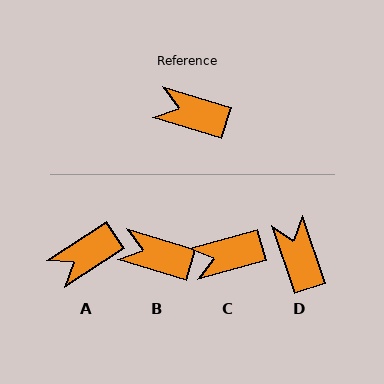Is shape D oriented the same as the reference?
No, it is off by about 54 degrees.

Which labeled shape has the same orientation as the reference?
B.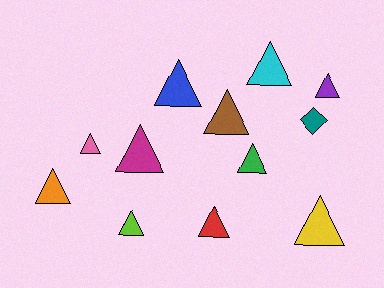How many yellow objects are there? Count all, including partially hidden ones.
There is 1 yellow object.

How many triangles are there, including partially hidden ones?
There are 11 triangles.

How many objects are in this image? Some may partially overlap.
There are 12 objects.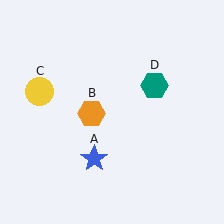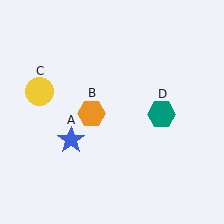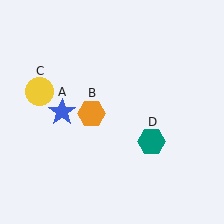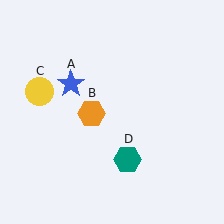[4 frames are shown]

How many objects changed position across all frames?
2 objects changed position: blue star (object A), teal hexagon (object D).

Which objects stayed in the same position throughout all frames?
Orange hexagon (object B) and yellow circle (object C) remained stationary.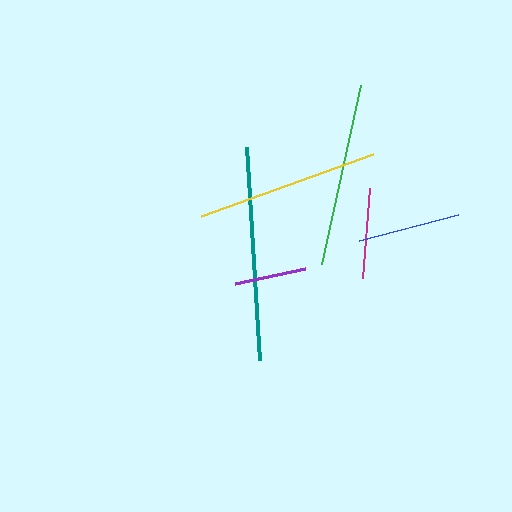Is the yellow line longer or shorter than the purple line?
The yellow line is longer than the purple line.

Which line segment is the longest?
The teal line is the longest at approximately 213 pixels.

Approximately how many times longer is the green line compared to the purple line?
The green line is approximately 2.5 times the length of the purple line.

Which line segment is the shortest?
The purple line is the shortest at approximately 72 pixels.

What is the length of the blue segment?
The blue segment is approximately 102 pixels long.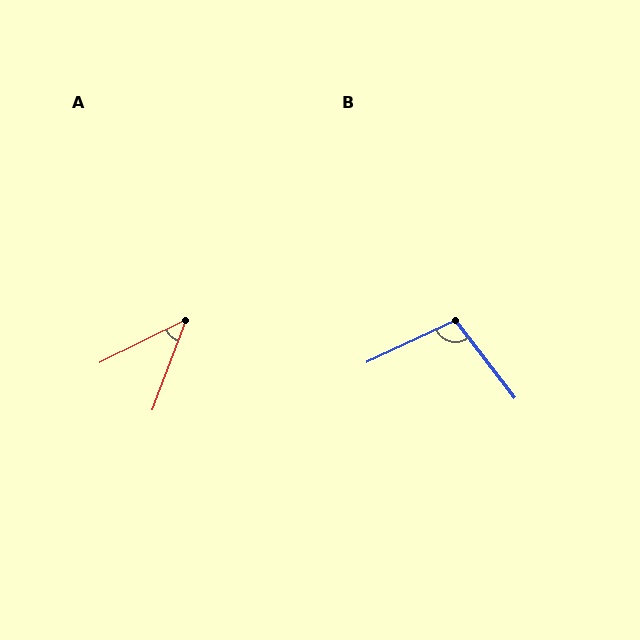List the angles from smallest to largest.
A (43°), B (102°).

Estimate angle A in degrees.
Approximately 43 degrees.